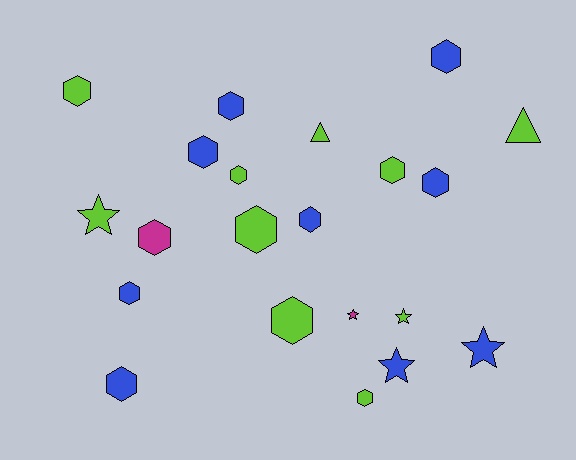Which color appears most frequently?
Lime, with 10 objects.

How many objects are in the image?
There are 21 objects.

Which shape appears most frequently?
Hexagon, with 14 objects.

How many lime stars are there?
There are 2 lime stars.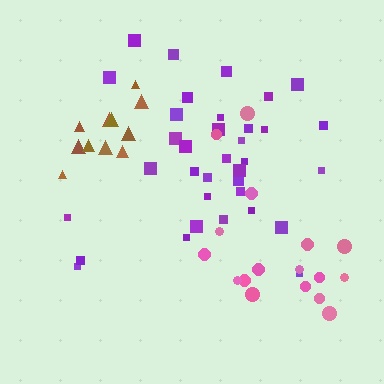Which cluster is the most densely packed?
Brown.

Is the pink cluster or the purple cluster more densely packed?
Purple.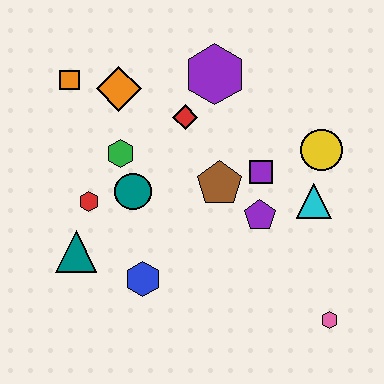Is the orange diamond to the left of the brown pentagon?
Yes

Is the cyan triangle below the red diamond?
Yes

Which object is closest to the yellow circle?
The cyan triangle is closest to the yellow circle.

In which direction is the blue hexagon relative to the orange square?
The blue hexagon is below the orange square.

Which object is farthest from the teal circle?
The pink hexagon is farthest from the teal circle.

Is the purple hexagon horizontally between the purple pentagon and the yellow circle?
No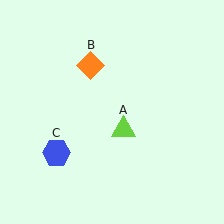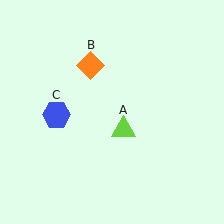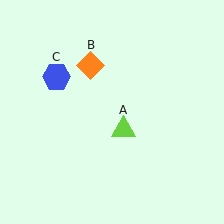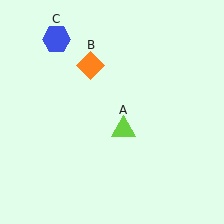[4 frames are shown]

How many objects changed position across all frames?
1 object changed position: blue hexagon (object C).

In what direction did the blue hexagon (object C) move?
The blue hexagon (object C) moved up.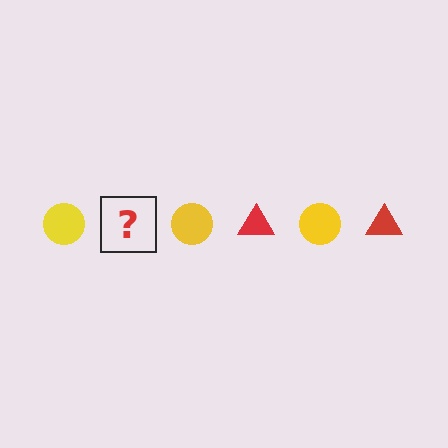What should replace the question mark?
The question mark should be replaced with a red triangle.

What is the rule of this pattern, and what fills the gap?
The rule is that the pattern alternates between yellow circle and red triangle. The gap should be filled with a red triangle.